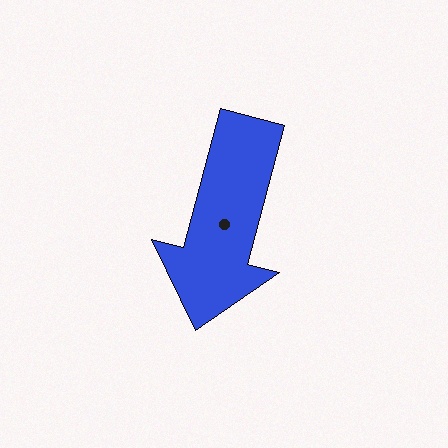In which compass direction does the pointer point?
South.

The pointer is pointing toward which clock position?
Roughly 6 o'clock.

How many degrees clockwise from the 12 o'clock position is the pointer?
Approximately 195 degrees.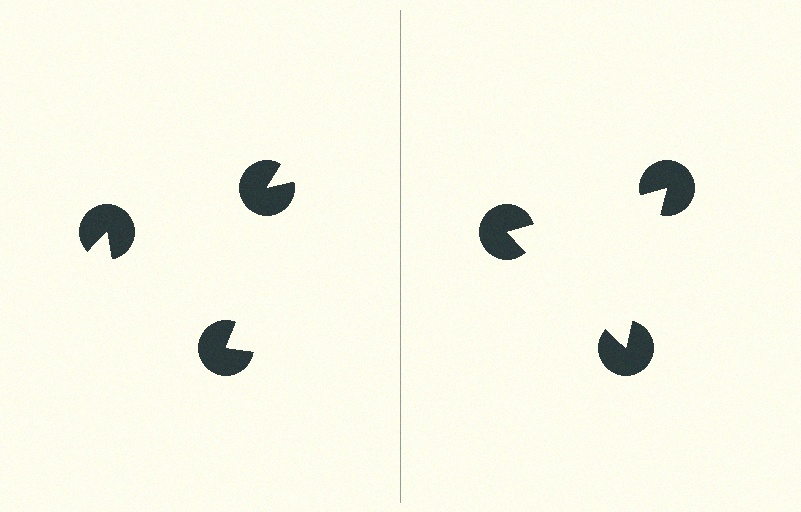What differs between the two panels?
The pac-man discs are positioned identically on both sides; only the wedge orientations differ. On the right they align to a triangle; on the left they are misaligned.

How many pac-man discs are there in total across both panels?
6 — 3 on each side.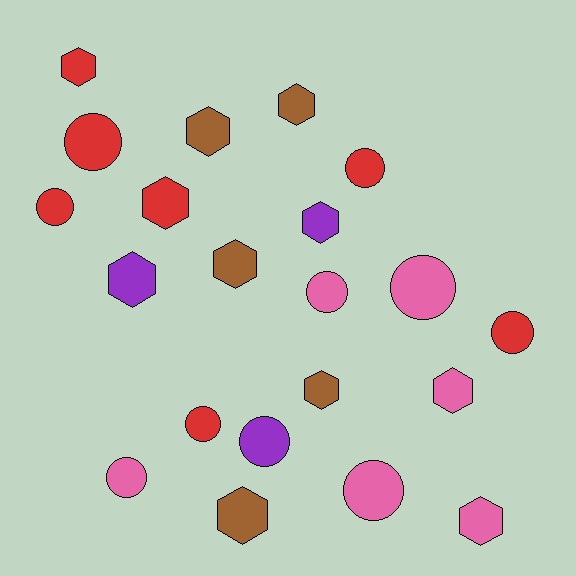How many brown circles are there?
There are no brown circles.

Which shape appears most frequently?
Hexagon, with 11 objects.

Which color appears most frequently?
Red, with 7 objects.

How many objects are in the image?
There are 21 objects.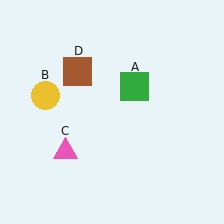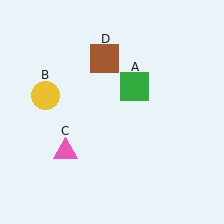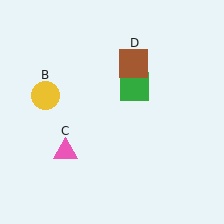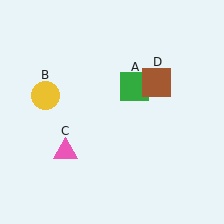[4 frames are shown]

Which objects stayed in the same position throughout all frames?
Green square (object A) and yellow circle (object B) and pink triangle (object C) remained stationary.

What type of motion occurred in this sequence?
The brown square (object D) rotated clockwise around the center of the scene.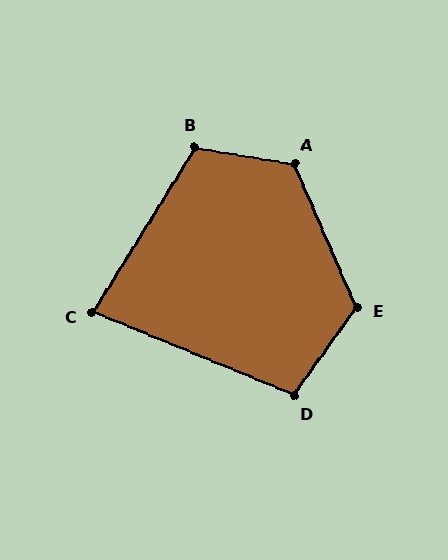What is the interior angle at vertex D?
Approximately 103 degrees (obtuse).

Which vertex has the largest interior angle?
A, at approximately 123 degrees.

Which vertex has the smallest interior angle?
C, at approximately 81 degrees.